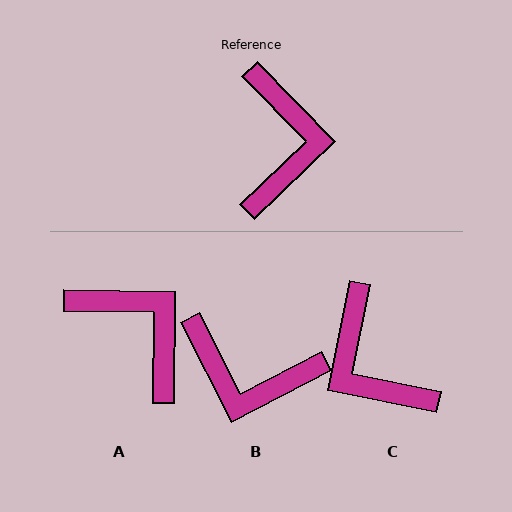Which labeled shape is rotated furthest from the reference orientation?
C, about 146 degrees away.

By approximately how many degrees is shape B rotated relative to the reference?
Approximately 107 degrees clockwise.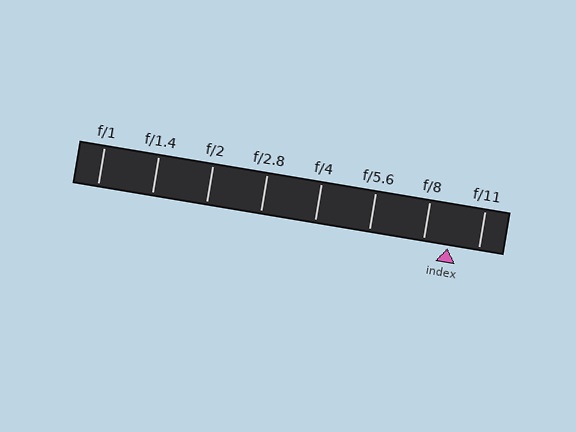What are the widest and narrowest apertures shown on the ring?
The widest aperture shown is f/1 and the narrowest is f/11.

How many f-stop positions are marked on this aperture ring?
There are 8 f-stop positions marked.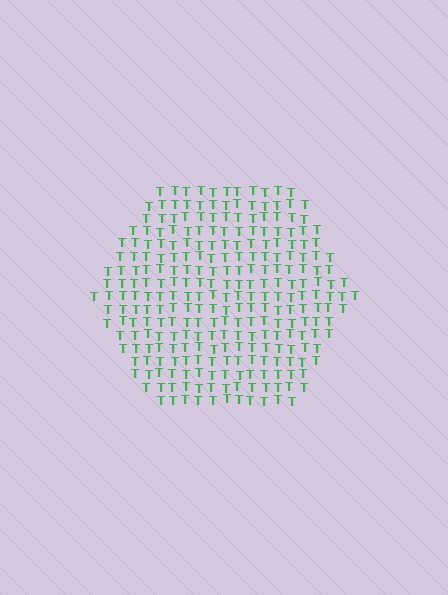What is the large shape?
The large shape is a hexagon.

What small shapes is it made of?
It is made of small letter T's.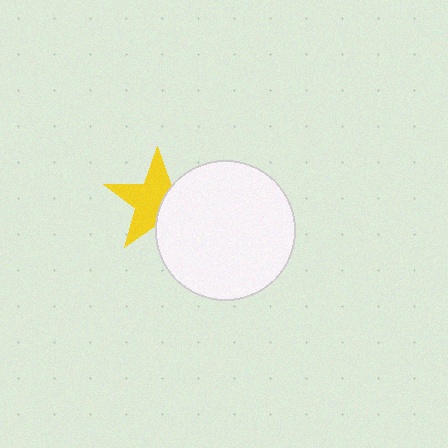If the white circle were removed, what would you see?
You would see the complete yellow star.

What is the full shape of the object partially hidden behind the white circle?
The partially hidden object is a yellow star.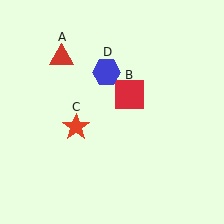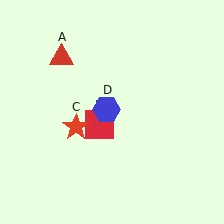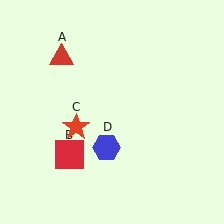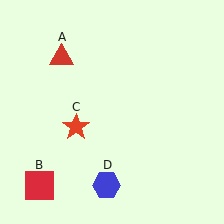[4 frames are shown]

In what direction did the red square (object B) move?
The red square (object B) moved down and to the left.